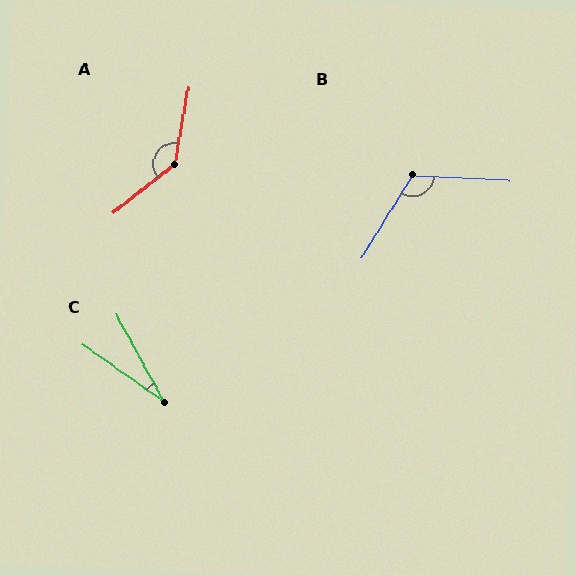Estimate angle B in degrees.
Approximately 118 degrees.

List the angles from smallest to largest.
C (26°), B (118°), A (139°).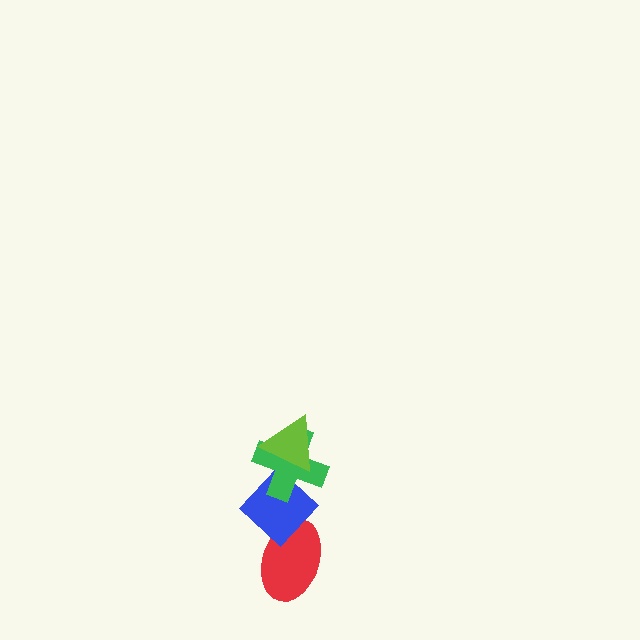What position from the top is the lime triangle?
The lime triangle is 1st from the top.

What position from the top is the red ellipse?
The red ellipse is 4th from the top.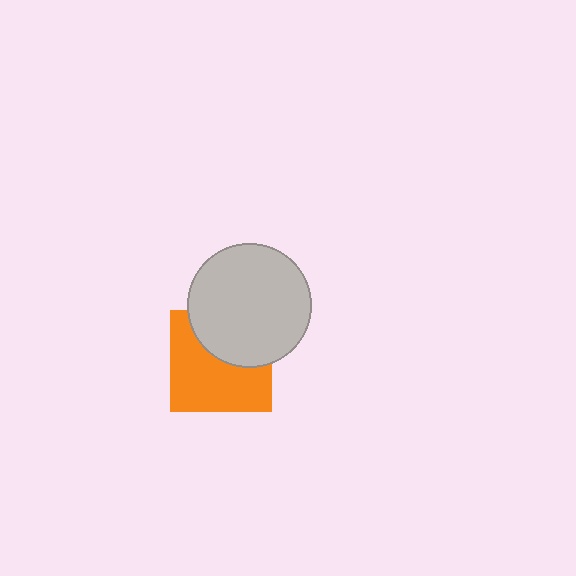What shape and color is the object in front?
The object in front is a light gray circle.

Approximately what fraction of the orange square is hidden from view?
Roughly 39% of the orange square is hidden behind the light gray circle.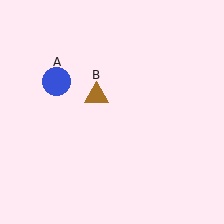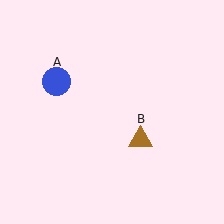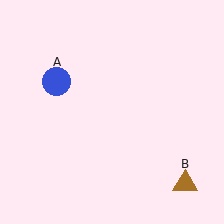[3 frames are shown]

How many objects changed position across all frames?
1 object changed position: brown triangle (object B).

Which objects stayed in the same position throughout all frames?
Blue circle (object A) remained stationary.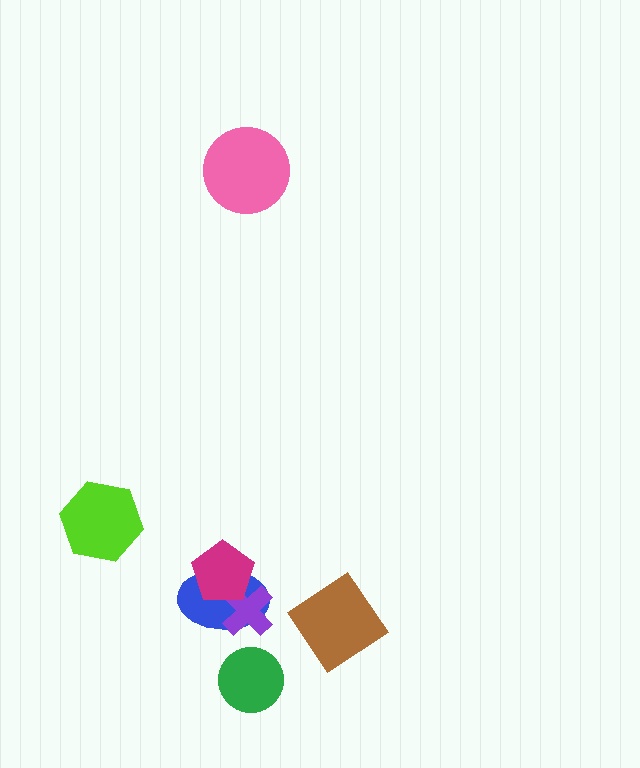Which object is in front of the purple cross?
The magenta pentagon is in front of the purple cross.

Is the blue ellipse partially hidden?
Yes, it is partially covered by another shape.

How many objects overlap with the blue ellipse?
2 objects overlap with the blue ellipse.